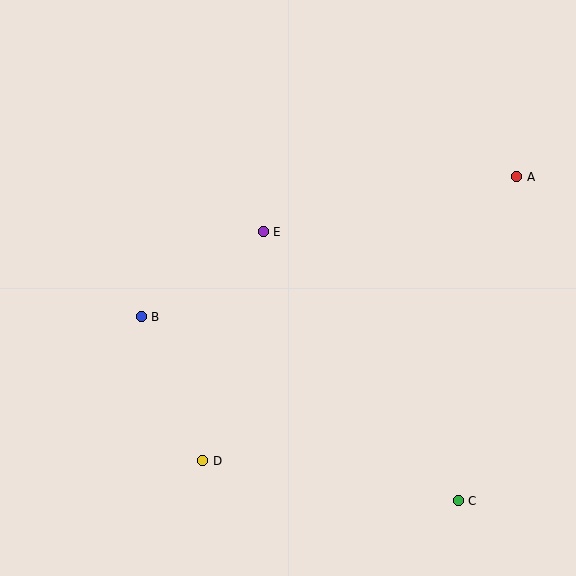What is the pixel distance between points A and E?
The distance between A and E is 260 pixels.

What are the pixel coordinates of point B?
Point B is at (141, 317).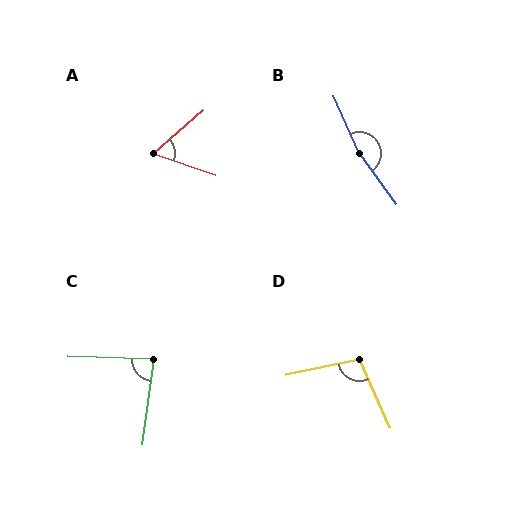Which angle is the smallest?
A, at approximately 60 degrees.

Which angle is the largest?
B, at approximately 168 degrees.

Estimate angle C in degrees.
Approximately 85 degrees.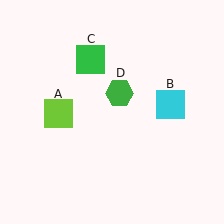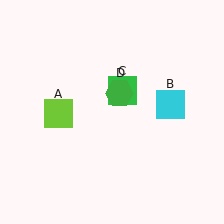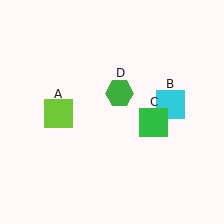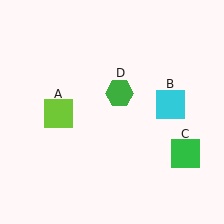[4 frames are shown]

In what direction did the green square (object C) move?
The green square (object C) moved down and to the right.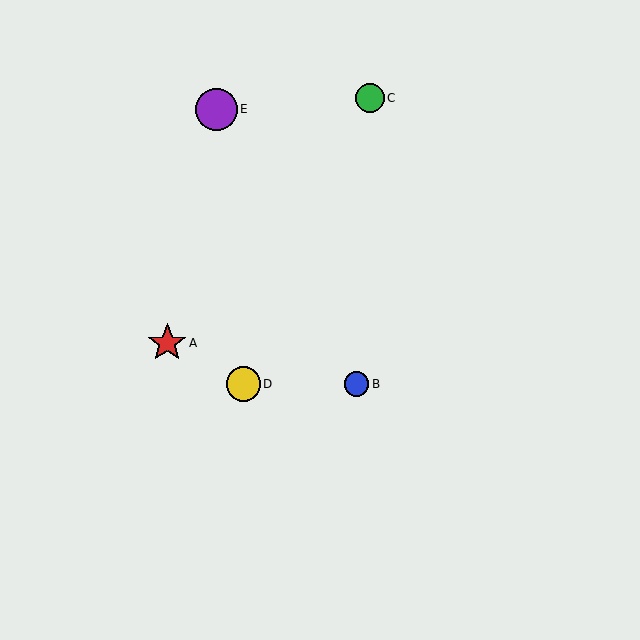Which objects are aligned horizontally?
Objects B, D are aligned horizontally.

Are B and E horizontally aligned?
No, B is at y≈384 and E is at y≈109.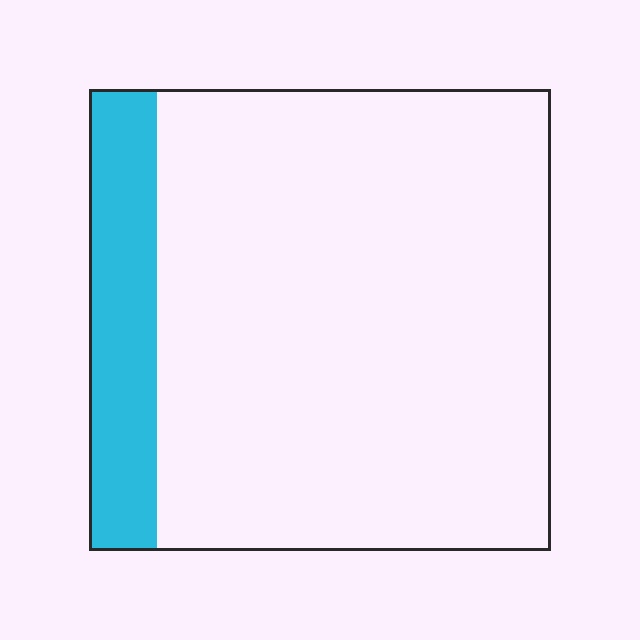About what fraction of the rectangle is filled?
About one sixth (1/6).